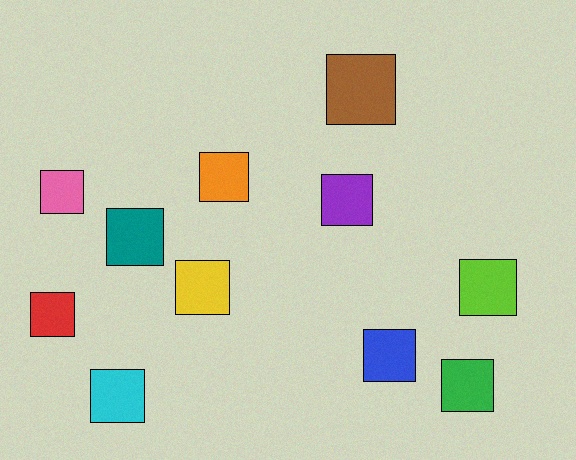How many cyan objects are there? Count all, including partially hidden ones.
There is 1 cyan object.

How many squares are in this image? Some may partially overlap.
There are 11 squares.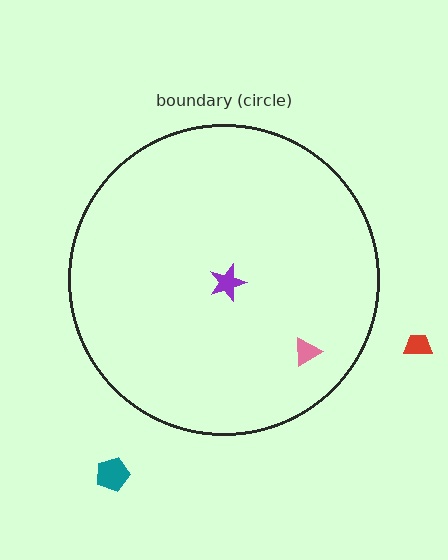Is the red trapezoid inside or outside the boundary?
Outside.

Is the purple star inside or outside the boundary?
Inside.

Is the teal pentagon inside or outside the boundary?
Outside.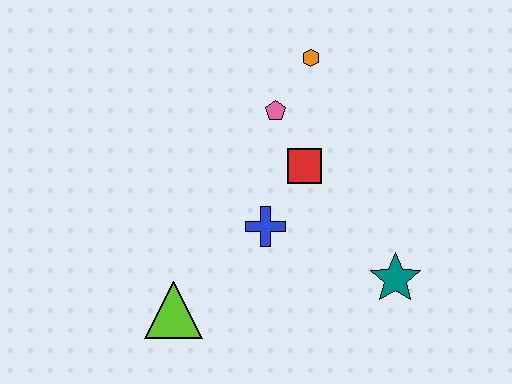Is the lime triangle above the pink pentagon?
No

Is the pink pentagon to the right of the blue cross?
Yes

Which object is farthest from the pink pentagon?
The lime triangle is farthest from the pink pentagon.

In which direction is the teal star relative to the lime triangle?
The teal star is to the right of the lime triangle.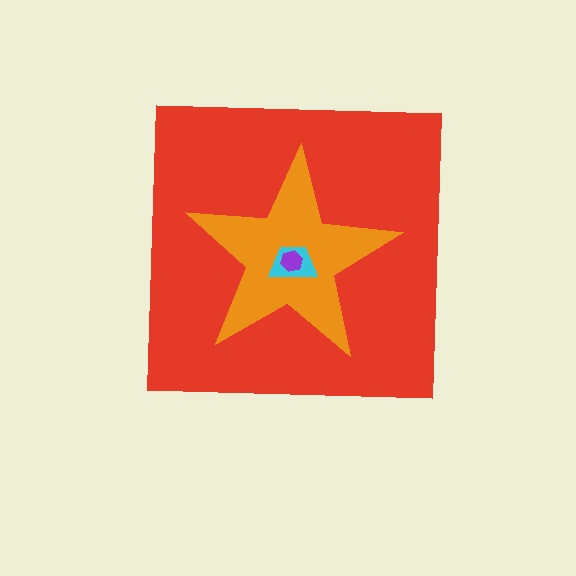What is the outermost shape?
The red square.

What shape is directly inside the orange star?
The cyan trapezoid.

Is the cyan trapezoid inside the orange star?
Yes.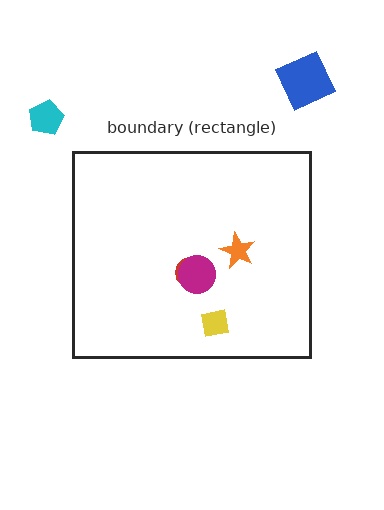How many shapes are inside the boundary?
4 inside, 2 outside.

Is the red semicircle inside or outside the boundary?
Inside.